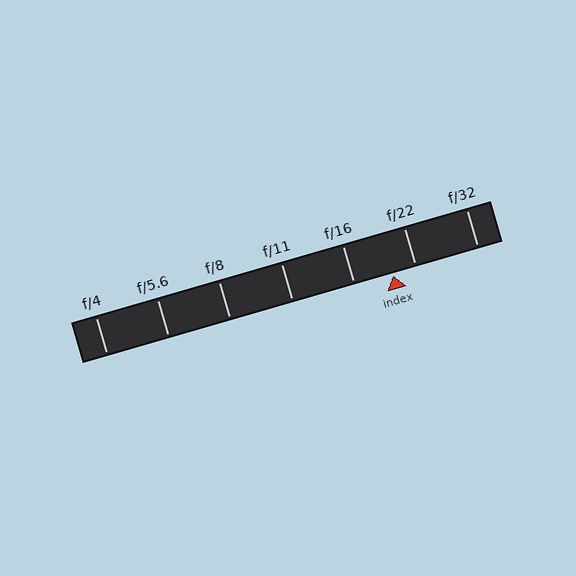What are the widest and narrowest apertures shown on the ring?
The widest aperture shown is f/4 and the narrowest is f/32.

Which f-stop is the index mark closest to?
The index mark is closest to f/22.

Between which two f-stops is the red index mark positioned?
The index mark is between f/16 and f/22.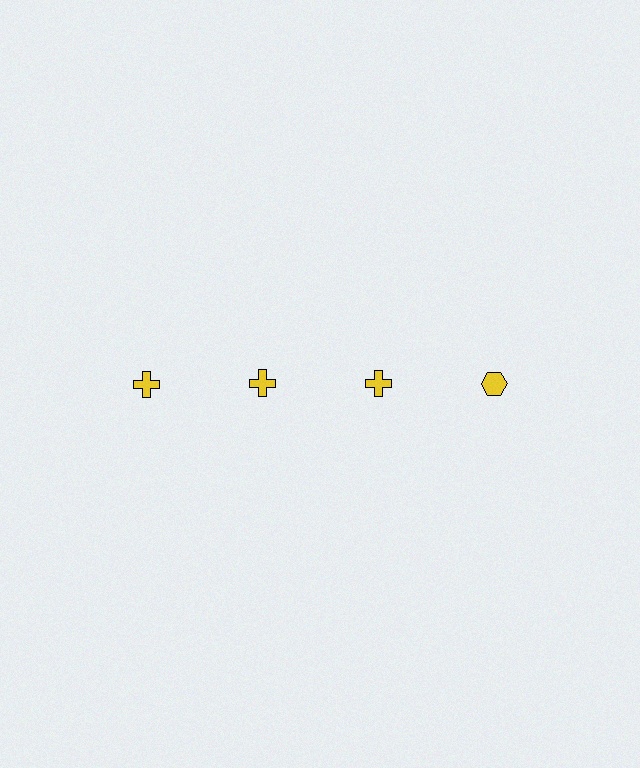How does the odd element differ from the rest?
It has a different shape: hexagon instead of cross.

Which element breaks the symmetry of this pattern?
The yellow hexagon in the top row, second from right column breaks the symmetry. All other shapes are yellow crosses.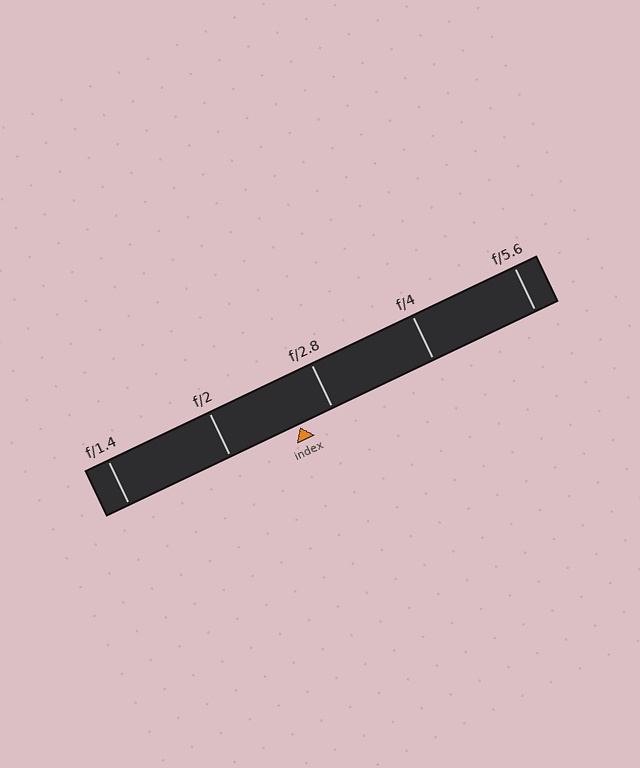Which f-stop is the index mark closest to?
The index mark is closest to f/2.8.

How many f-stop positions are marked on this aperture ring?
There are 5 f-stop positions marked.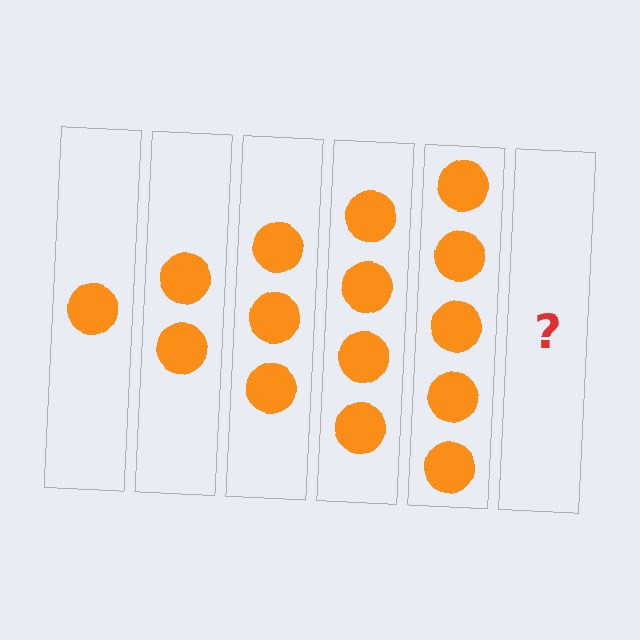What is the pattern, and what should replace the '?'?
The pattern is that each step adds one more circle. The '?' should be 6 circles.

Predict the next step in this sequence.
The next step is 6 circles.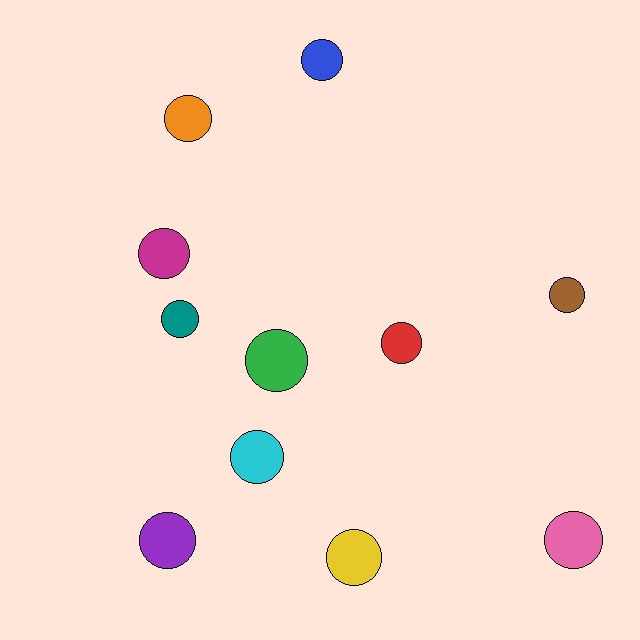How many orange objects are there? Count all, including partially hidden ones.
There is 1 orange object.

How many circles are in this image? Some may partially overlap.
There are 11 circles.